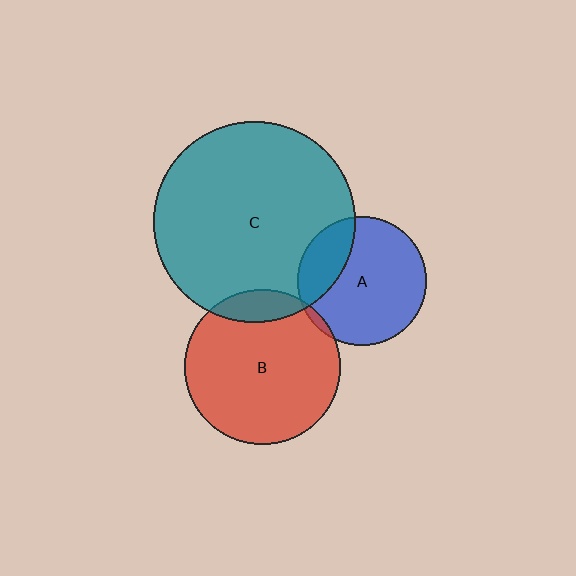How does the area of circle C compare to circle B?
Approximately 1.7 times.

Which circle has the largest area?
Circle C (teal).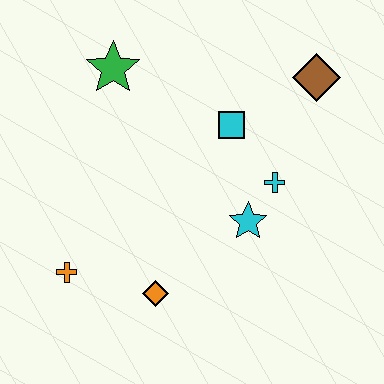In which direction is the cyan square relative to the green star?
The cyan square is to the right of the green star.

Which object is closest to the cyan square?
The cyan cross is closest to the cyan square.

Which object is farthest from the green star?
The orange diamond is farthest from the green star.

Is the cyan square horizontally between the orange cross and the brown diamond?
Yes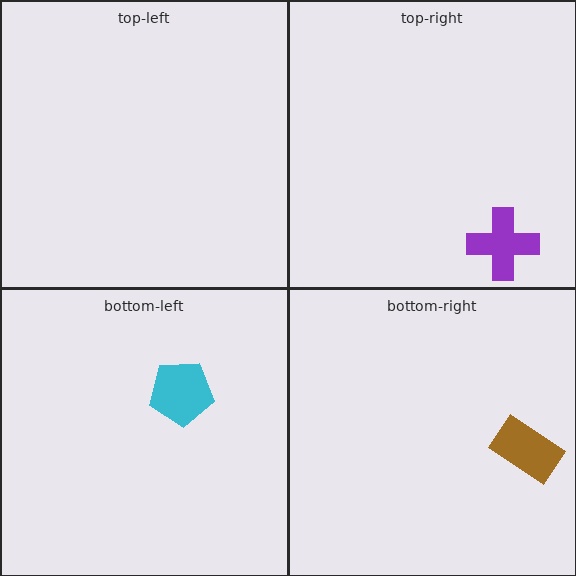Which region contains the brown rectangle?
The bottom-right region.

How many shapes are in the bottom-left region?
1.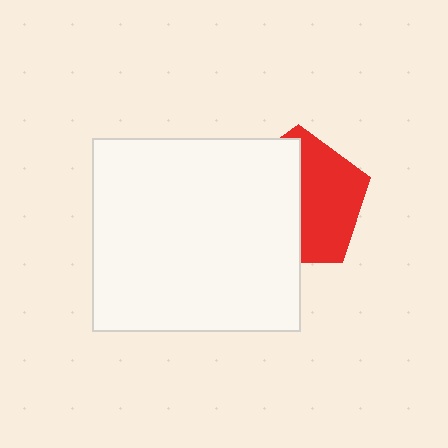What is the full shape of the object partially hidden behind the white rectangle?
The partially hidden object is a red pentagon.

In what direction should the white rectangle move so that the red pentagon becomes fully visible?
The white rectangle should move left. That is the shortest direction to clear the overlap and leave the red pentagon fully visible.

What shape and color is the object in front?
The object in front is a white rectangle.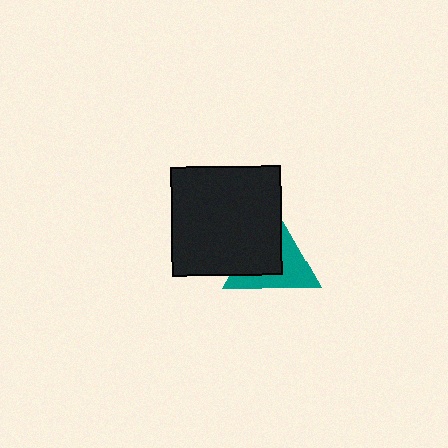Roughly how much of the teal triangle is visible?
About half of it is visible (roughly 49%).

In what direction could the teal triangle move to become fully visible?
The teal triangle could move toward the lower-right. That would shift it out from behind the black square entirely.